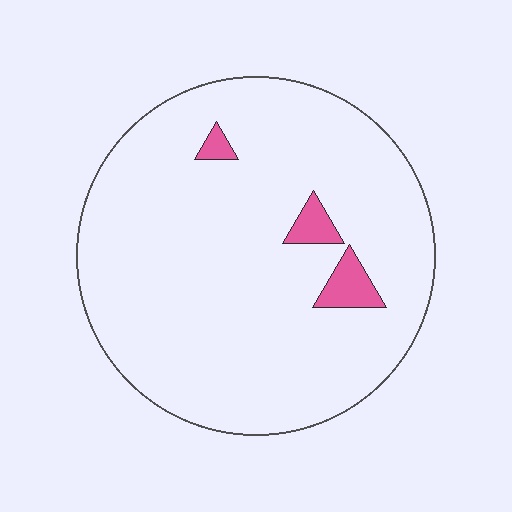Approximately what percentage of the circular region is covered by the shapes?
Approximately 5%.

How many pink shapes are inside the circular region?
3.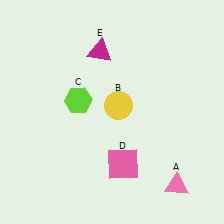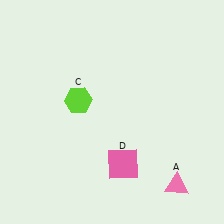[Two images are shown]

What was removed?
The magenta triangle (E), the yellow circle (B) were removed in Image 2.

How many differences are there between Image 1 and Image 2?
There are 2 differences between the two images.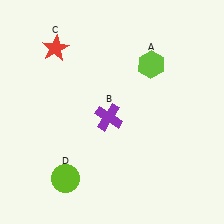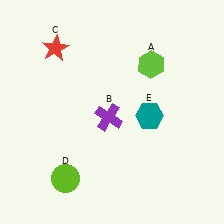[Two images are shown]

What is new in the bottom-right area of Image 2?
A teal hexagon (E) was added in the bottom-right area of Image 2.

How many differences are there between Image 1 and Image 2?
There is 1 difference between the two images.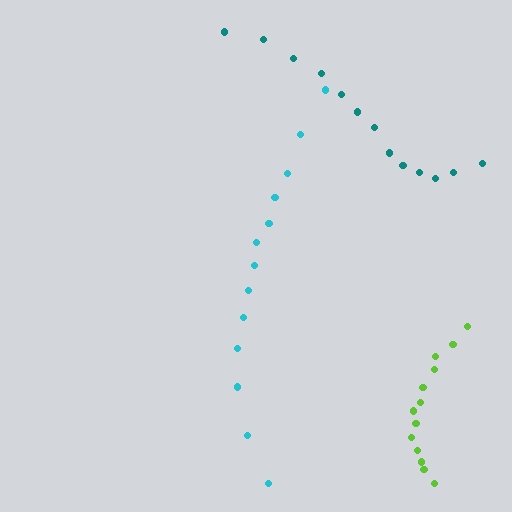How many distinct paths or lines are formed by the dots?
There are 3 distinct paths.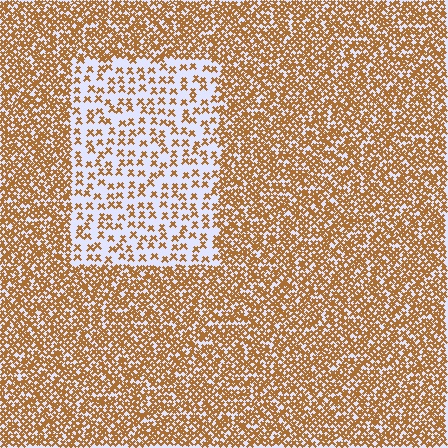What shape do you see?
I see a rectangle.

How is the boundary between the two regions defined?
The boundary is defined by a change in element density (approximately 2.6x ratio). All elements are the same color, size, and shape.